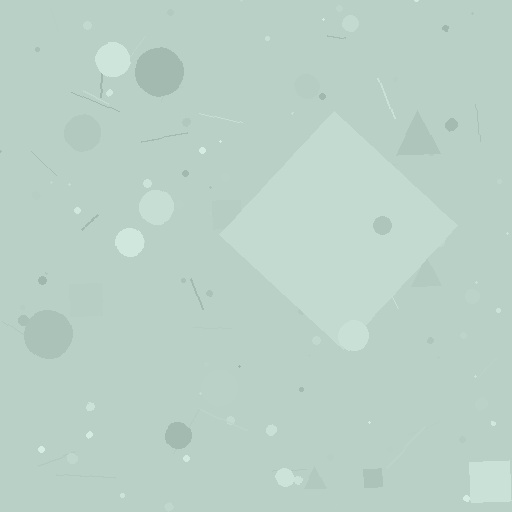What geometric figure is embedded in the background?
A diamond is embedded in the background.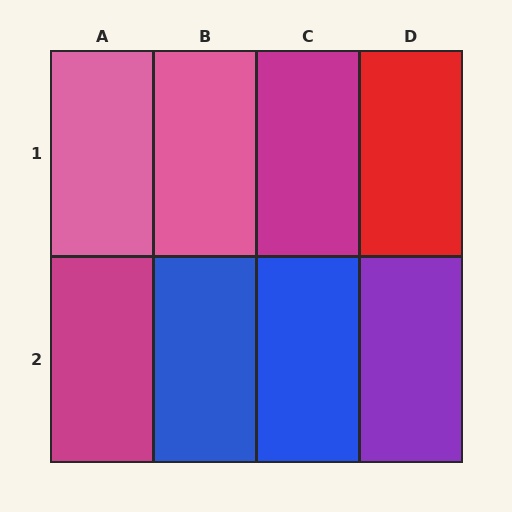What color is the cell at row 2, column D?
Purple.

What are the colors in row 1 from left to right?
Pink, pink, magenta, red.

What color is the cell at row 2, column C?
Blue.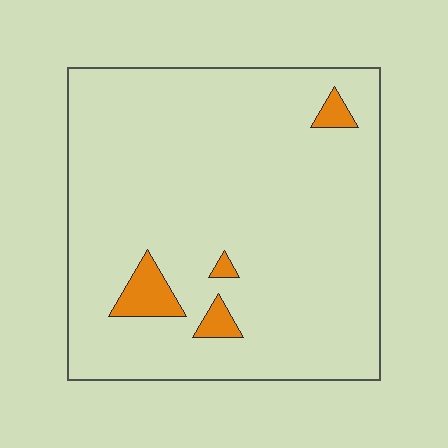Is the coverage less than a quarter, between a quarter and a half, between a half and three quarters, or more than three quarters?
Less than a quarter.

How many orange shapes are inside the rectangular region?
4.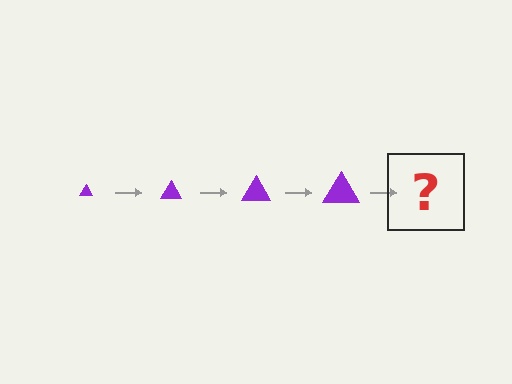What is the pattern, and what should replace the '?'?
The pattern is that the triangle gets progressively larger each step. The '?' should be a purple triangle, larger than the previous one.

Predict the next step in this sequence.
The next step is a purple triangle, larger than the previous one.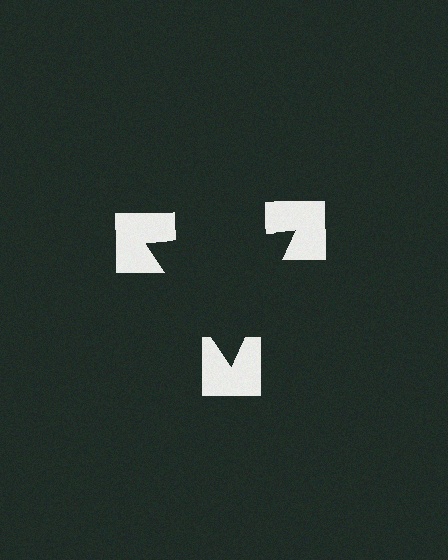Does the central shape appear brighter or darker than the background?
It typically appears slightly darker than the background, even though no actual brightness change is drawn.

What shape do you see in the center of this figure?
An illusory triangle — its edges are inferred from the aligned wedge cuts in the notched squares, not physically drawn.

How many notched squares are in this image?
There are 3 — one at each vertex of the illusory triangle.